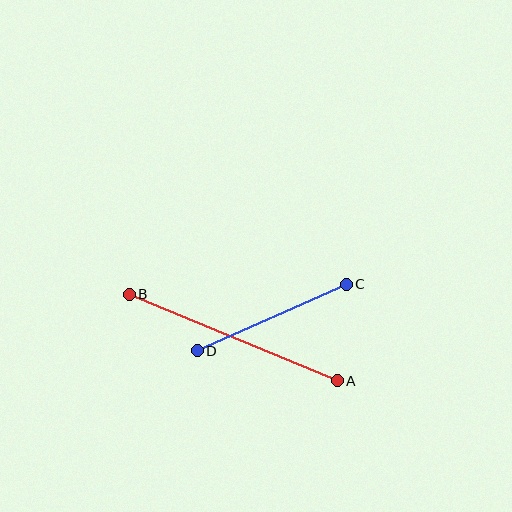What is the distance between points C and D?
The distance is approximately 163 pixels.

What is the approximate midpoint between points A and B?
The midpoint is at approximately (233, 337) pixels.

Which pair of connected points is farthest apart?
Points A and B are farthest apart.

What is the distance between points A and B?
The distance is approximately 226 pixels.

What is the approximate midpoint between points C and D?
The midpoint is at approximately (272, 318) pixels.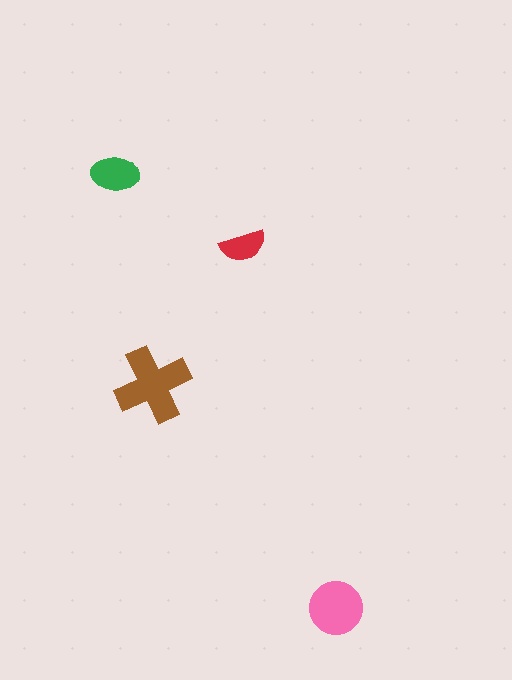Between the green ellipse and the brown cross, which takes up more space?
The brown cross.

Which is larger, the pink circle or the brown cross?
The brown cross.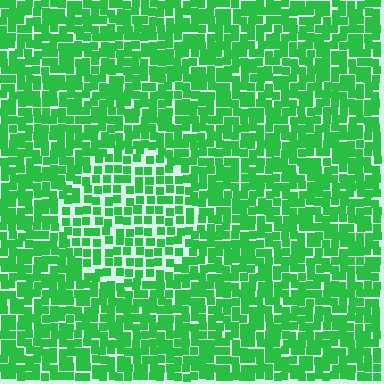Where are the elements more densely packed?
The elements are more densely packed outside the circle boundary.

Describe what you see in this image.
The image contains small green elements arranged at two different densities. A circle-shaped region is visible where the elements are less densely packed than the surrounding area.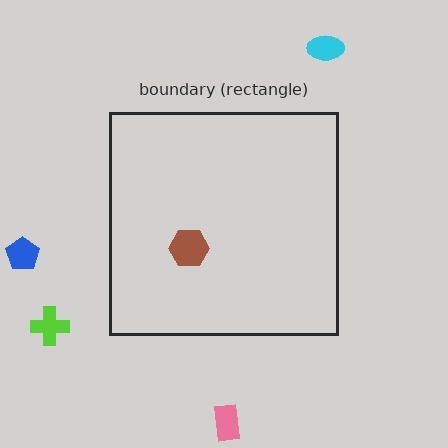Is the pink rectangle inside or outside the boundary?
Outside.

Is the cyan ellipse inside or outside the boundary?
Outside.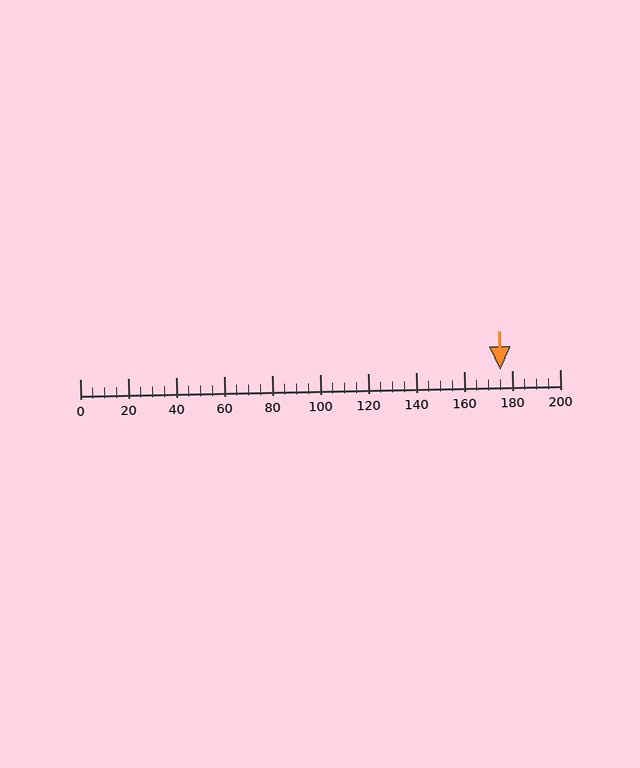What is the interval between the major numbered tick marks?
The major tick marks are spaced 20 units apart.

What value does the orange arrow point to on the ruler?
The orange arrow points to approximately 175.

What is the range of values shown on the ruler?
The ruler shows values from 0 to 200.